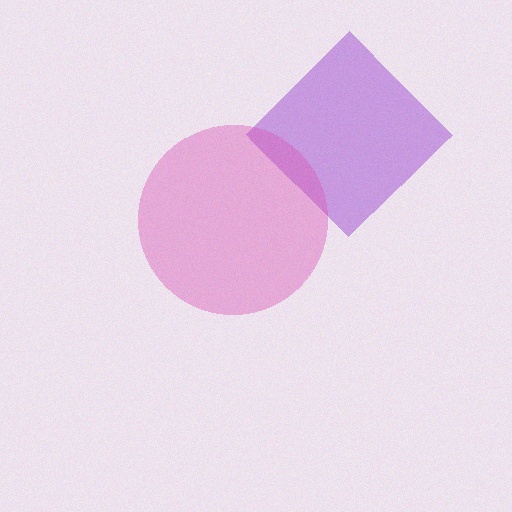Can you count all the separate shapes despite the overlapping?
Yes, there are 2 separate shapes.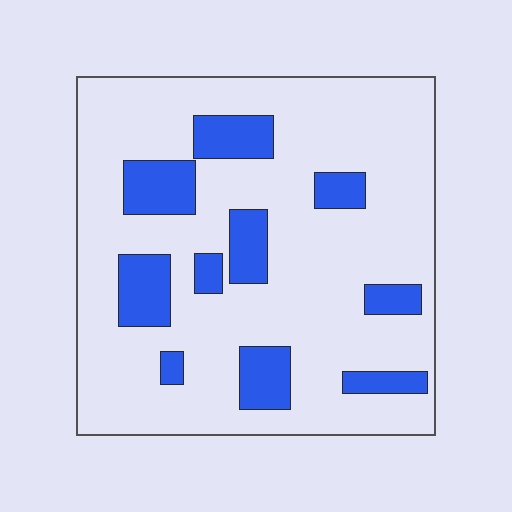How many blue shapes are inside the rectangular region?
10.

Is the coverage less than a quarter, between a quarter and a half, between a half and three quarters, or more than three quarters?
Less than a quarter.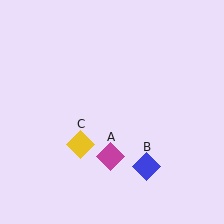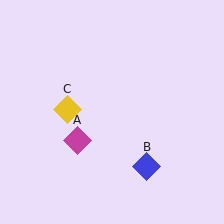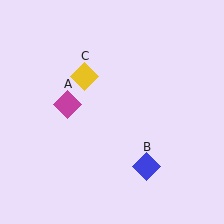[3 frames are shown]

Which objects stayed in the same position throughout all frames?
Blue diamond (object B) remained stationary.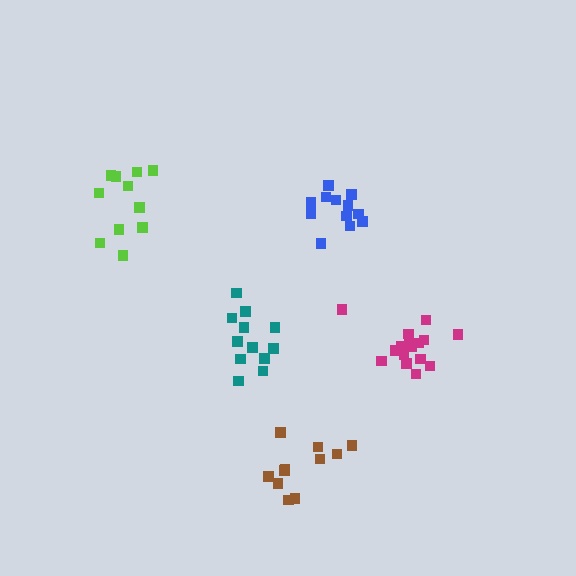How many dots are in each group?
Group 1: 12 dots, Group 2: 11 dots, Group 3: 11 dots, Group 4: 16 dots, Group 5: 12 dots (62 total).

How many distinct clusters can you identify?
There are 5 distinct clusters.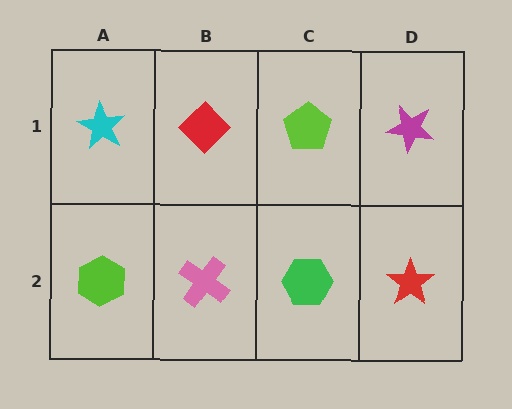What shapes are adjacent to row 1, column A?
A lime hexagon (row 2, column A), a red diamond (row 1, column B).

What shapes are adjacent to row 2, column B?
A red diamond (row 1, column B), a lime hexagon (row 2, column A), a green hexagon (row 2, column C).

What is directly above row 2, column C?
A lime pentagon.